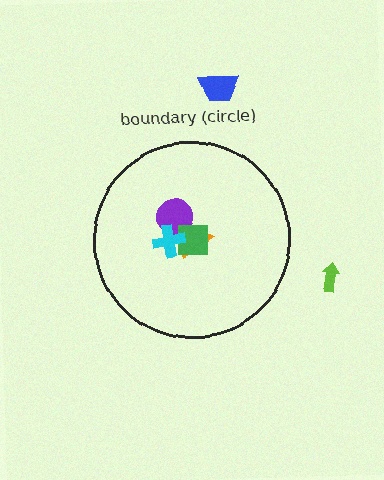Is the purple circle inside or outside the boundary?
Inside.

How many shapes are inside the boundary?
4 inside, 2 outside.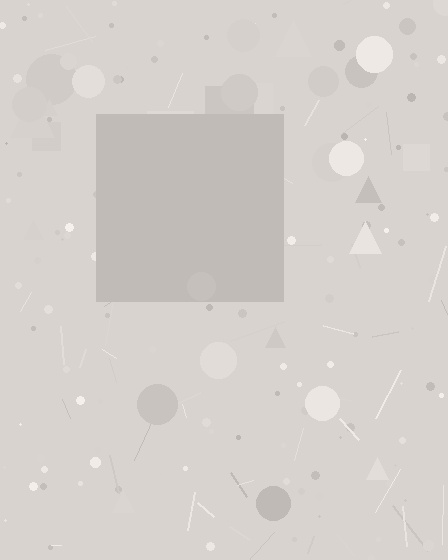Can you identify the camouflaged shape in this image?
The camouflaged shape is a square.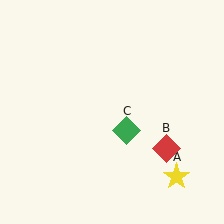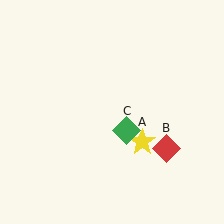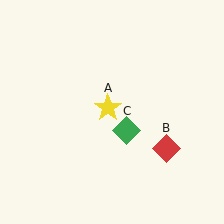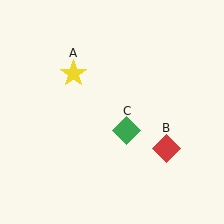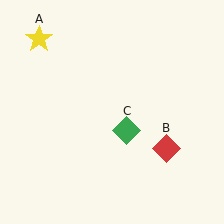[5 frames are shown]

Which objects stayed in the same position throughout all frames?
Red diamond (object B) and green diamond (object C) remained stationary.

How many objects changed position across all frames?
1 object changed position: yellow star (object A).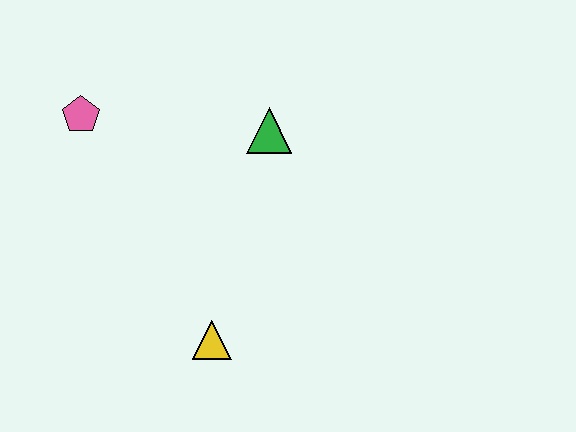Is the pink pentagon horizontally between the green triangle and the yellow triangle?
No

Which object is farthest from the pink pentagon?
The yellow triangle is farthest from the pink pentagon.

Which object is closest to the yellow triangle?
The green triangle is closest to the yellow triangle.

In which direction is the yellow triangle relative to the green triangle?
The yellow triangle is below the green triangle.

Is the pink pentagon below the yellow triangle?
No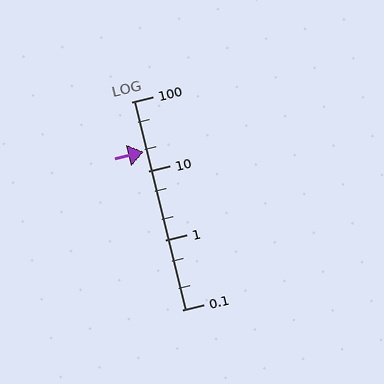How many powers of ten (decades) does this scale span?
The scale spans 3 decades, from 0.1 to 100.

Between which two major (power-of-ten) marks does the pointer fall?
The pointer is between 10 and 100.